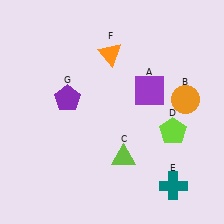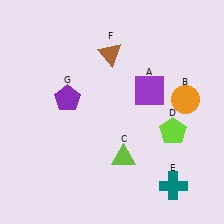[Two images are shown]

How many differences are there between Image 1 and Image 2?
There is 1 difference between the two images.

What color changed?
The triangle (F) changed from orange in Image 1 to brown in Image 2.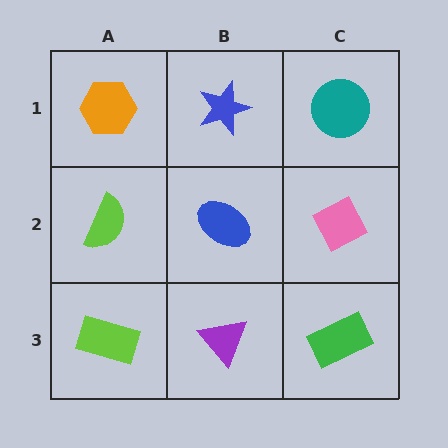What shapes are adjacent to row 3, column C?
A pink diamond (row 2, column C), a purple triangle (row 3, column B).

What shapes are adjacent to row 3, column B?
A blue ellipse (row 2, column B), a lime rectangle (row 3, column A), a green rectangle (row 3, column C).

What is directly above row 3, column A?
A lime semicircle.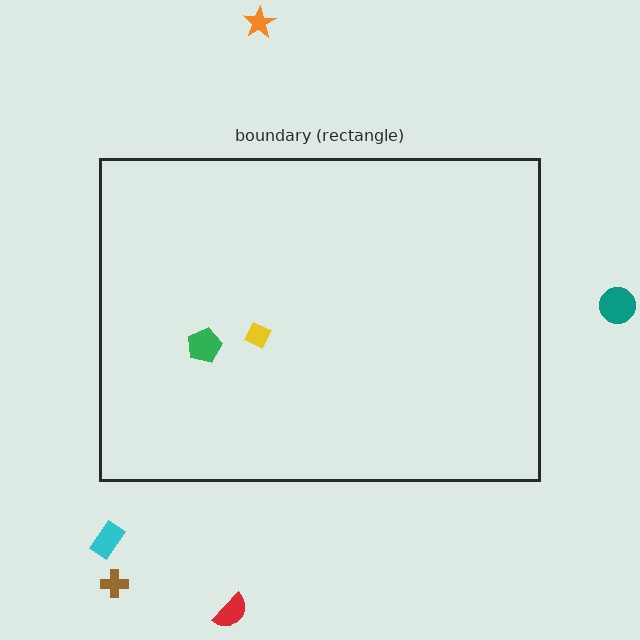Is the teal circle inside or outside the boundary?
Outside.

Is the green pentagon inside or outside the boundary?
Inside.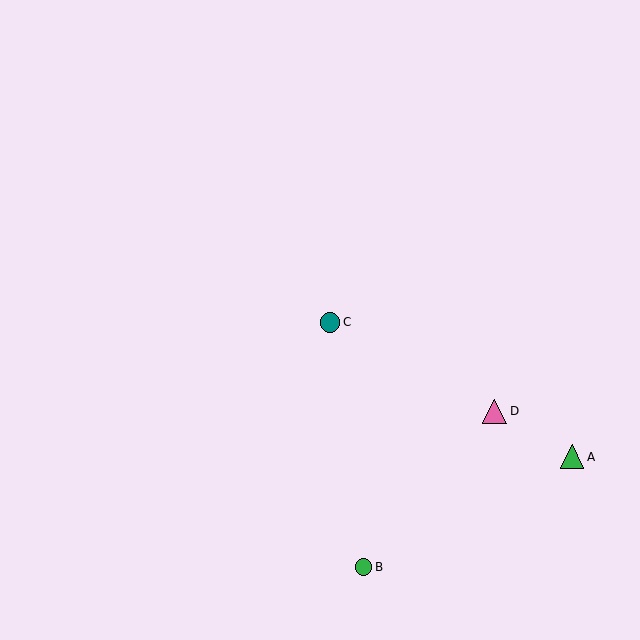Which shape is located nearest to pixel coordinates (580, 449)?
The green triangle (labeled A) at (572, 457) is nearest to that location.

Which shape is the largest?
The pink triangle (labeled D) is the largest.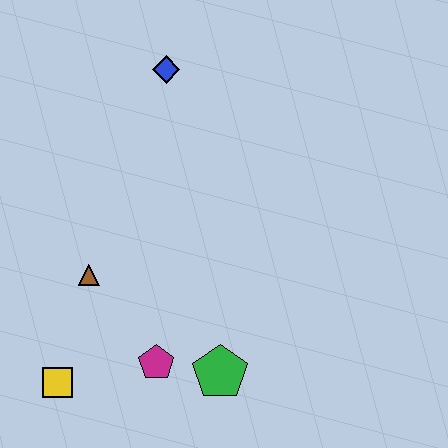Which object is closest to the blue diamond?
The brown triangle is closest to the blue diamond.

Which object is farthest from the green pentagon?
The blue diamond is farthest from the green pentagon.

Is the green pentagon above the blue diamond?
No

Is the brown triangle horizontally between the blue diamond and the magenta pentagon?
No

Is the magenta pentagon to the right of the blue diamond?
No